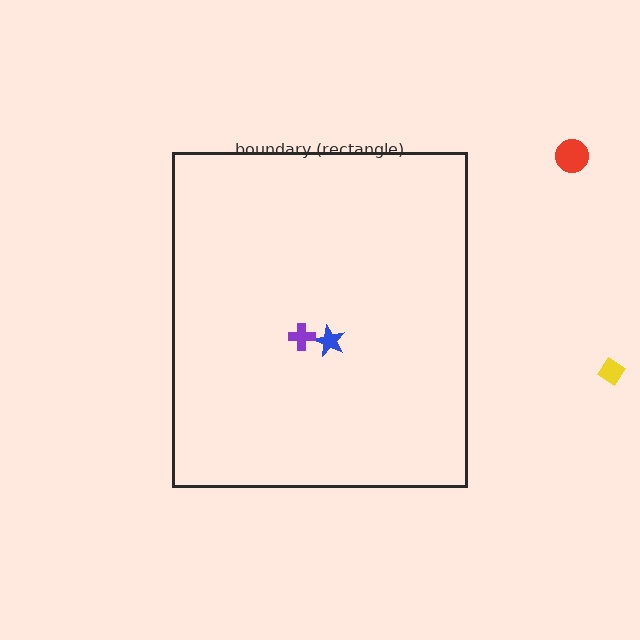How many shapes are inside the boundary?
2 inside, 2 outside.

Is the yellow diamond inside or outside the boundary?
Outside.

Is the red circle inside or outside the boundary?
Outside.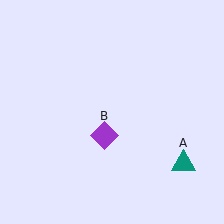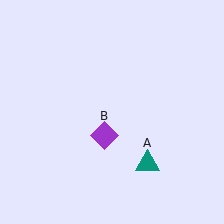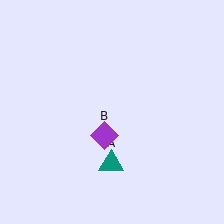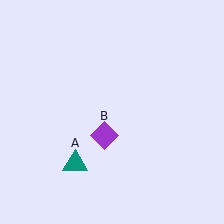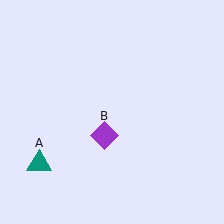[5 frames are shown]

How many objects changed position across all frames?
1 object changed position: teal triangle (object A).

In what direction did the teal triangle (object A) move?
The teal triangle (object A) moved left.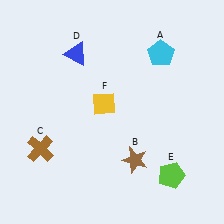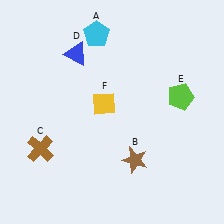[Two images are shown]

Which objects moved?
The objects that moved are: the cyan pentagon (A), the lime pentagon (E).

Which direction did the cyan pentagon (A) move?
The cyan pentagon (A) moved left.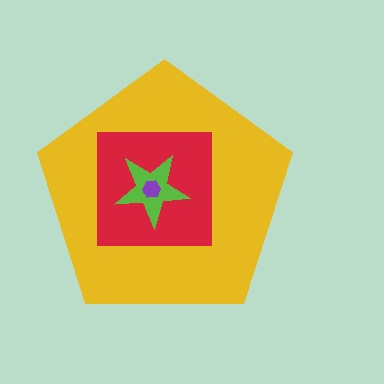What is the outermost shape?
The yellow pentagon.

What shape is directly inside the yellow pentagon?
The red square.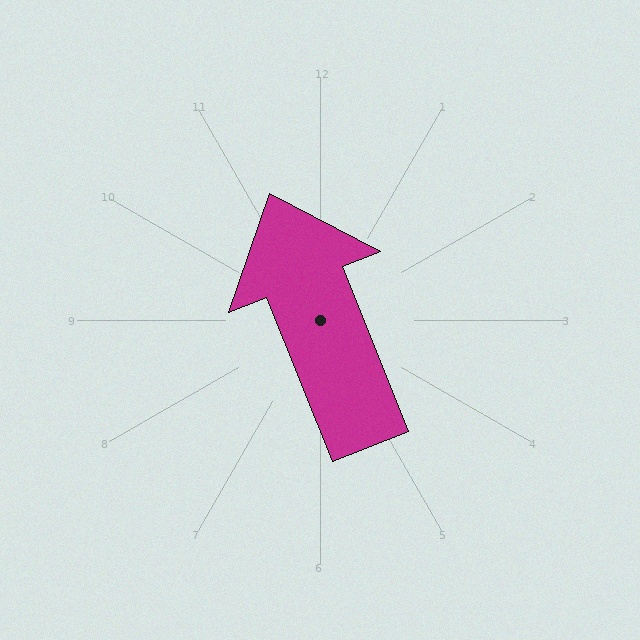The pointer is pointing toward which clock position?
Roughly 11 o'clock.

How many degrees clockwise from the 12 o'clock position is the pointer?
Approximately 338 degrees.